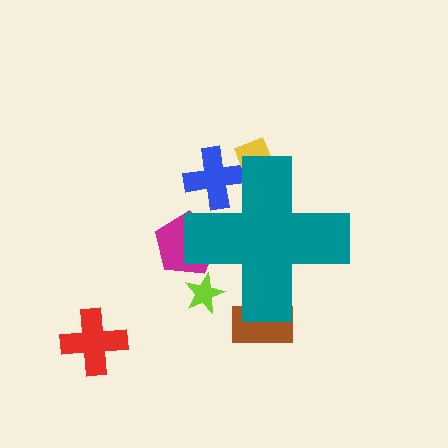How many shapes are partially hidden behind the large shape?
5 shapes are partially hidden.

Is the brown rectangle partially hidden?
Yes, the brown rectangle is partially hidden behind the teal cross.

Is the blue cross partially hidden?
Yes, the blue cross is partially hidden behind the teal cross.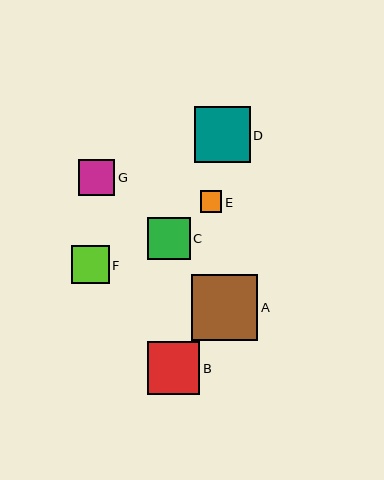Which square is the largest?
Square A is the largest with a size of approximately 66 pixels.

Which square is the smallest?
Square E is the smallest with a size of approximately 21 pixels.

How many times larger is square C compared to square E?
Square C is approximately 2.0 times the size of square E.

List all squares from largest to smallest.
From largest to smallest: A, D, B, C, F, G, E.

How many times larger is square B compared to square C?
Square B is approximately 1.2 times the size of square C.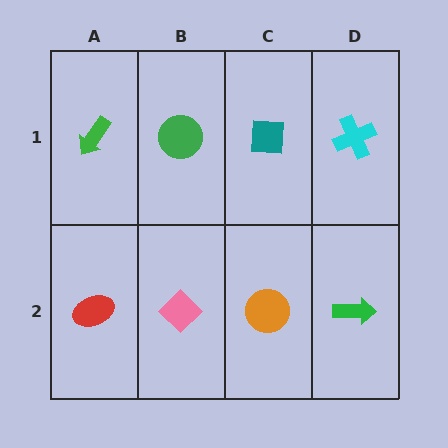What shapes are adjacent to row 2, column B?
A green circle (row 1, column B), a red ellipse (row 2, column A), an orange circle (row 2, column C).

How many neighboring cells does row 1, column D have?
2.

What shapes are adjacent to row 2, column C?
A teal square (row 1, column C), a pink diamond (row 2, column B), a green arrow (row 2, column D).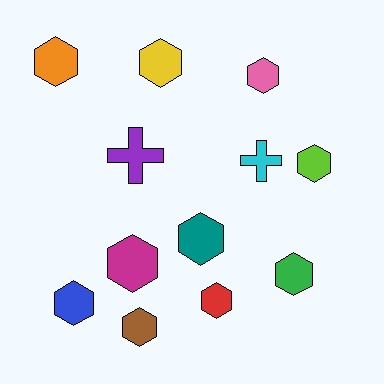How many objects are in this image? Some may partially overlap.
There are 12 objects.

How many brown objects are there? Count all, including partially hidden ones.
There is 1 brown object.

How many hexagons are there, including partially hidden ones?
There are 10 hexagons.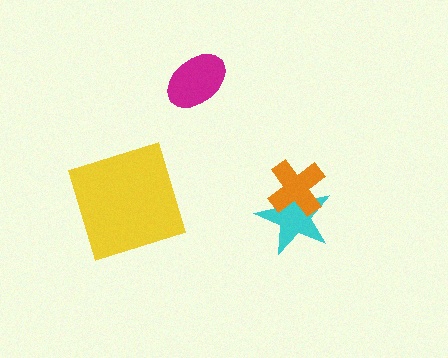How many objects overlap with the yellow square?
0 objects overlap with the yellow square.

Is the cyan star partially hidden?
Yes, it is partially covered by another shape.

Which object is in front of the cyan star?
The orange cross is in front of the cyan star.